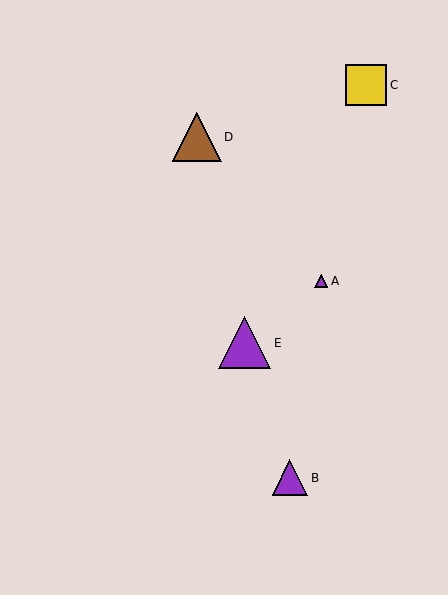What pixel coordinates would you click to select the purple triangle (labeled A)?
Click at (321, 281) to select the purple triangle A.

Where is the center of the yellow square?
The center of the yellow square is at (366, 85).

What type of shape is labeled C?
Shape C is a yellow square.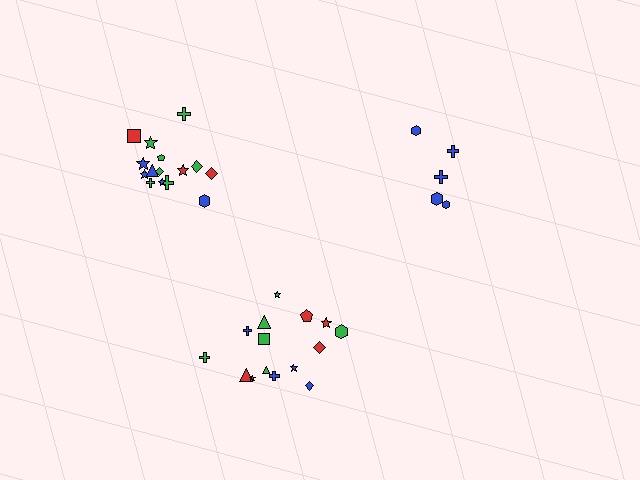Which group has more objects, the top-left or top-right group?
The top-left group.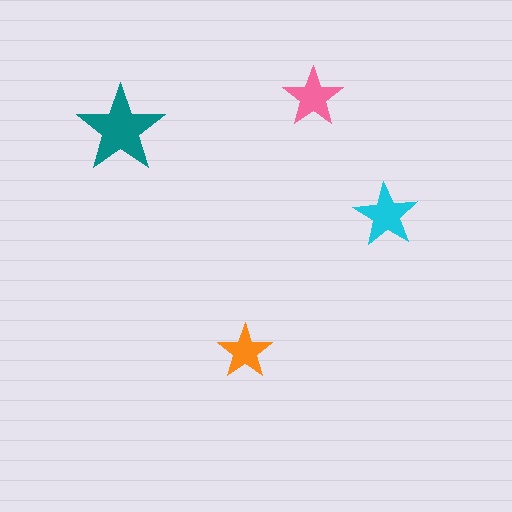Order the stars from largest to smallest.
the teal one, the cyan one, the pink one, the orange one.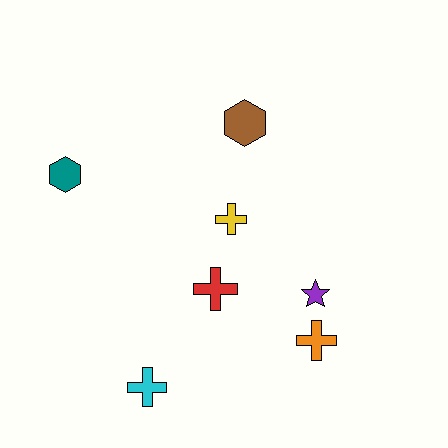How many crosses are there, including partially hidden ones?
There are 4 crosses.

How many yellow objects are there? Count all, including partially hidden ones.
There is 1 yellow object.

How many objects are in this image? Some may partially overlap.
There are 7 objects.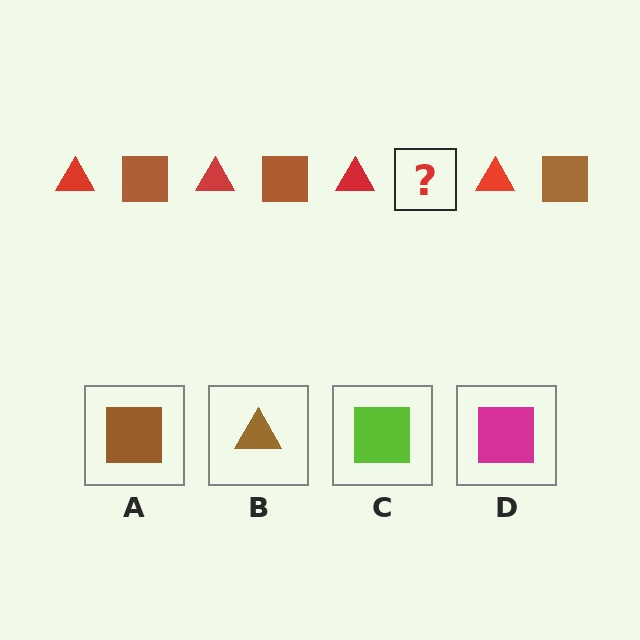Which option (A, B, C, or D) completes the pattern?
A.